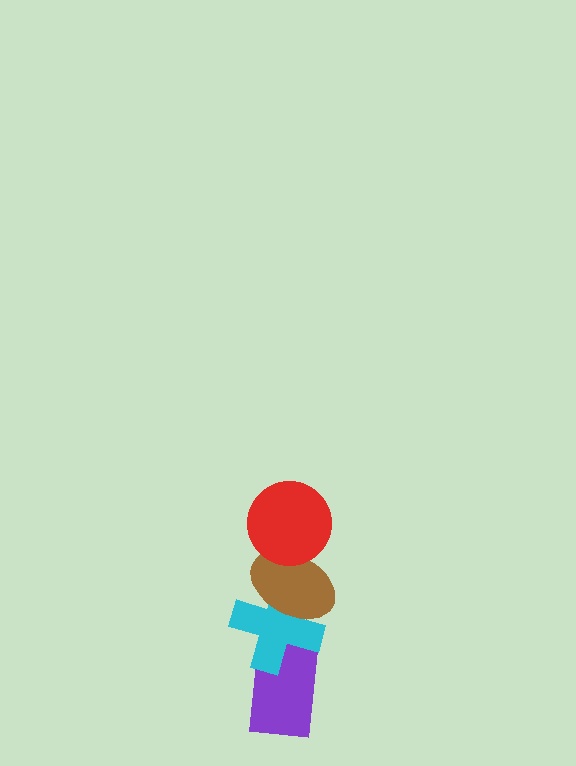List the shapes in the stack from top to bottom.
From top to bottom: the red circle, the brown ellipse, the cyan cross, the purple rectangle.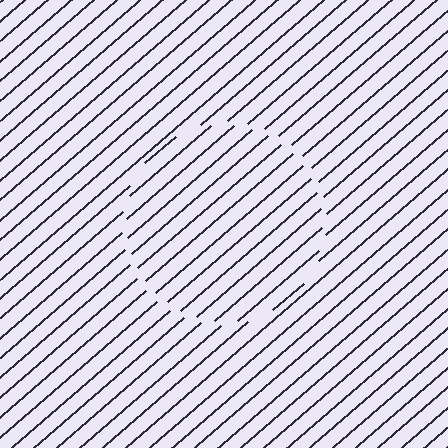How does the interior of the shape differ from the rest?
The interior of the shape contains the same grating, shifted by half a period — the contour is defined by the phase discontinuity where line-ends from the inner and outer gratings abut.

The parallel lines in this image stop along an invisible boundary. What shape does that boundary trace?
An illusory circle. The interior of the shape contains the same grating, shifted by half a period — the contour is defined by the phase discontinuity where line-ends from the inner and outer gratings abut.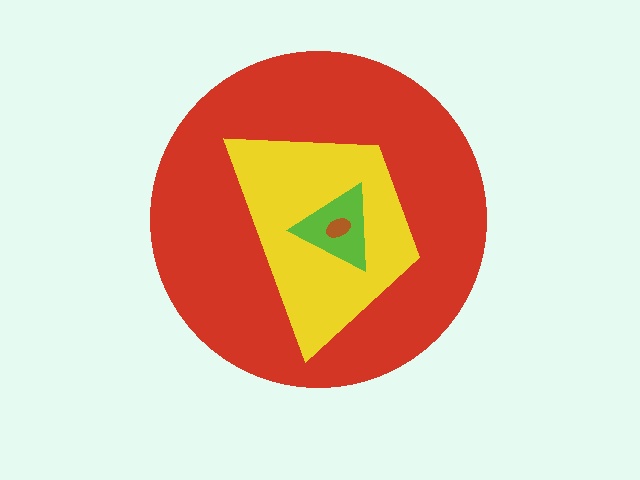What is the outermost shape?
The red circle.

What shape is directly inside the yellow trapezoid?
The lime triangle.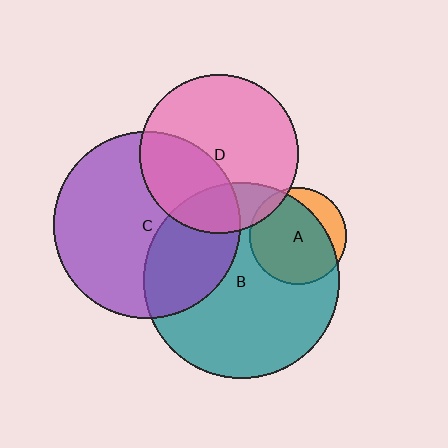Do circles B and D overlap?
Yes.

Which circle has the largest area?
Circle B (teal).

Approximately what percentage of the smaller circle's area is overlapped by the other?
Approximately 20%.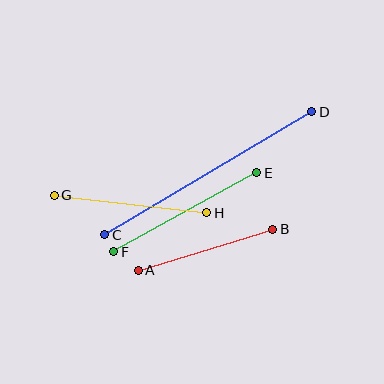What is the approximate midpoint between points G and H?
The midpoint is at approximately (130, 204) pixels.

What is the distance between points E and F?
The distance is approximately 163 pixels.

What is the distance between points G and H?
The distance is approximately 154 pixels.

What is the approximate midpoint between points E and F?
The midpoint is at approximately (185, 212) pixels.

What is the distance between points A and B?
The distance is approximately 141 pixels.